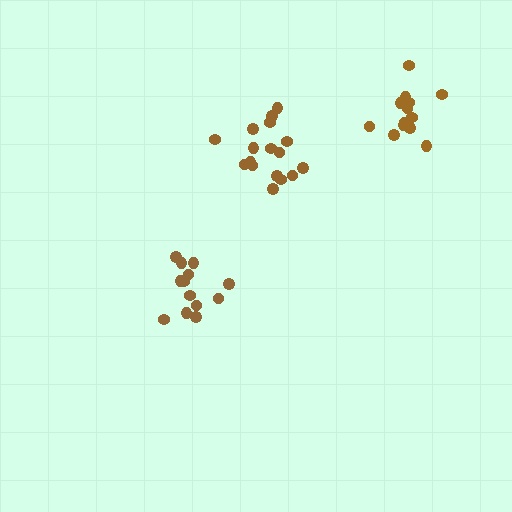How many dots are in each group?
Group 1: 13 dots, Group 2: 13 dots, Group 3: 17 dots (43 total).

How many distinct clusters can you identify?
There are 3 distinct clusters.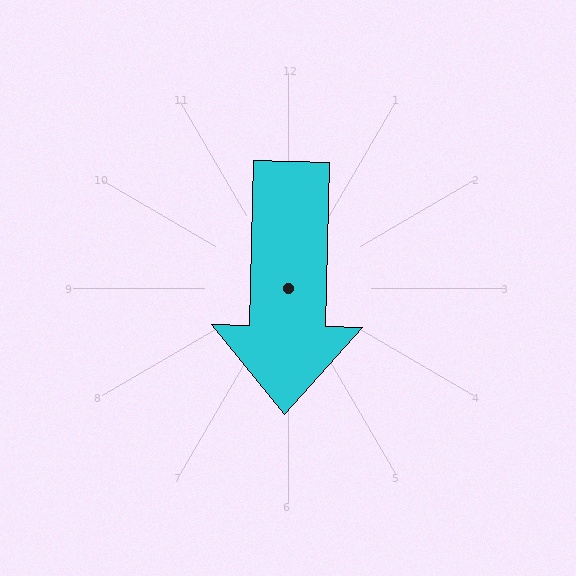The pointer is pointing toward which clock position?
Roughly 6 o'clock.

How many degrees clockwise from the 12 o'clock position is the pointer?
Approximately 181 degrees.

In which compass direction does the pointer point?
South.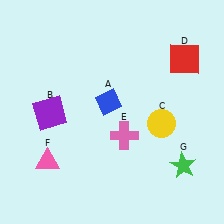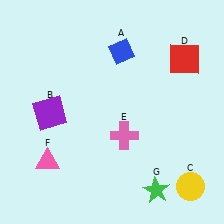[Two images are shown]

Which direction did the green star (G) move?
The green star (G) moved left.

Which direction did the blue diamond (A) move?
The blue diamond (A) moved up.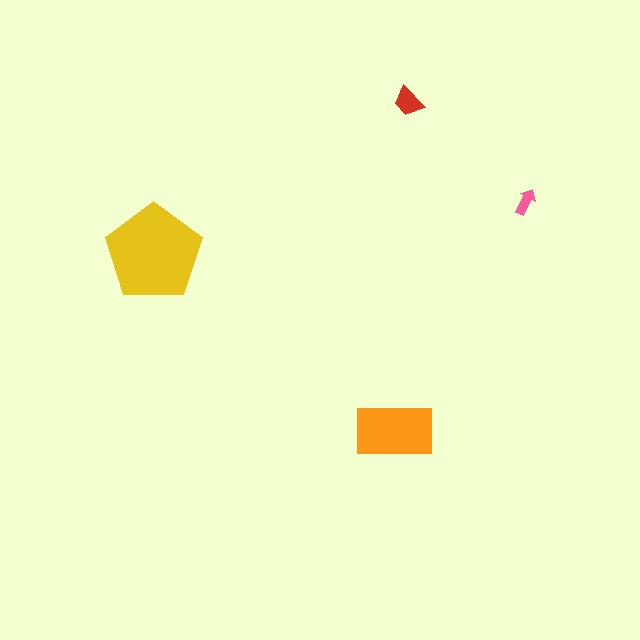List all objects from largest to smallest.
The yellow pentagon, the orange rectangle, the red trapezoid, the pink arrow.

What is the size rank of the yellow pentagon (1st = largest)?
1st.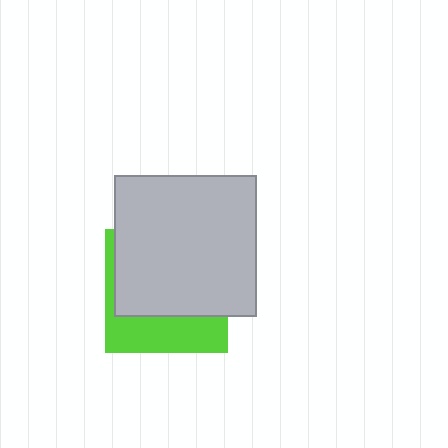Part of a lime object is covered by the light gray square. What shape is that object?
It is a square.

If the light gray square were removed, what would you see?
You would see the complete lime square.